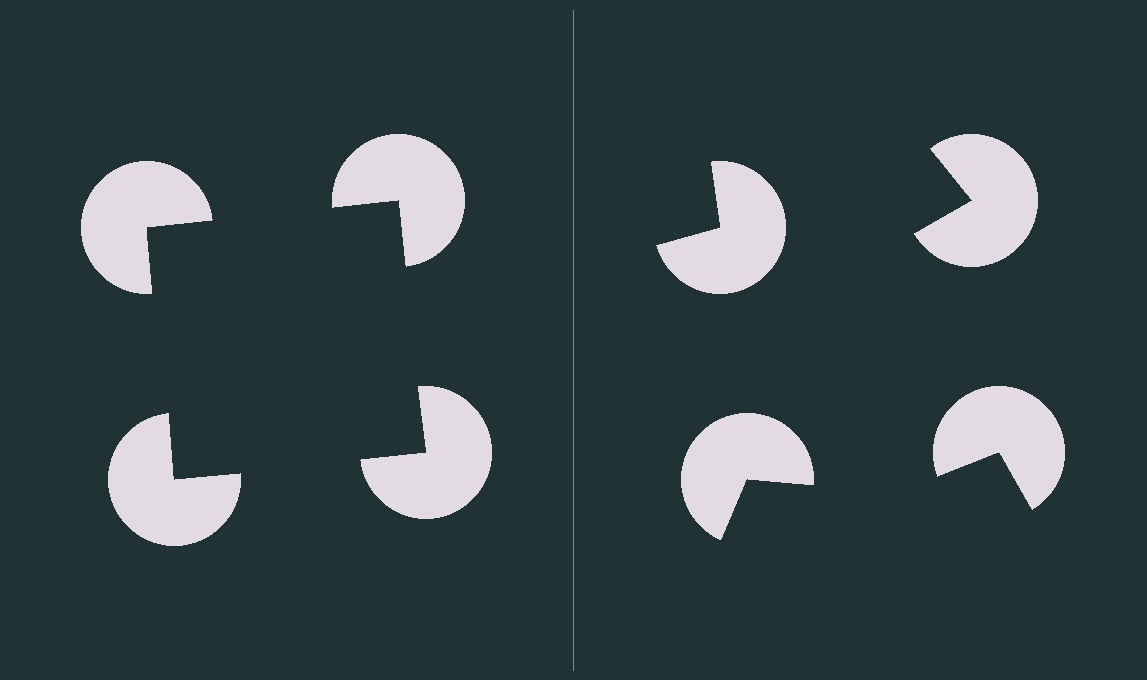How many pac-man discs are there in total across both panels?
8 — 4 on each side.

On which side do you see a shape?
An illusory square appears on the left side. On the right side the wedge cuts are rotated, so no coherent shape forms.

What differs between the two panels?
The pac-man discs are positioned identically on both sides; only the wedge orientations differ. On the left they align to a square; on the right they are misaligned.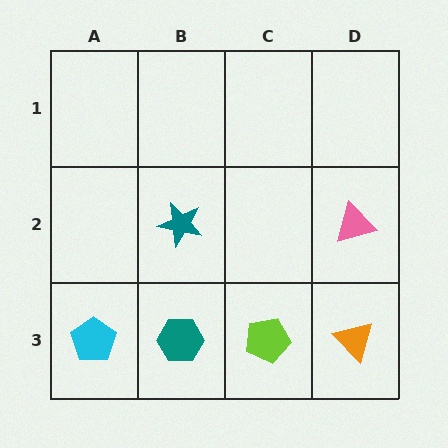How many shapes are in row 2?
2 shapes.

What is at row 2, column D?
A pink triangle.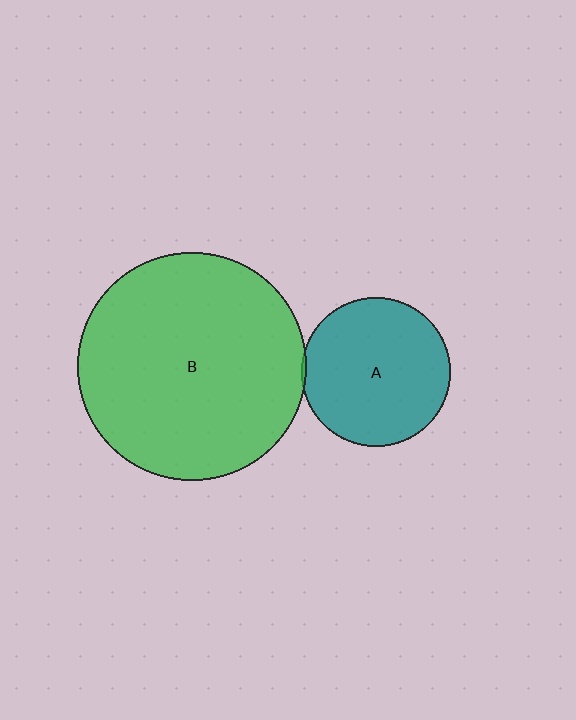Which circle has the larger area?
Circle B (green).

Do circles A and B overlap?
Yes.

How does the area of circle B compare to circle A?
Approximately 2.3 times.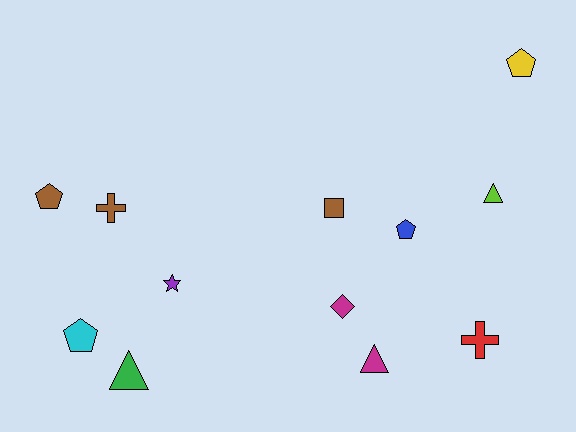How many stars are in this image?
There is 1 star.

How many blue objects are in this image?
There is 1 blue object.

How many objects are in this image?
There are 12 objects.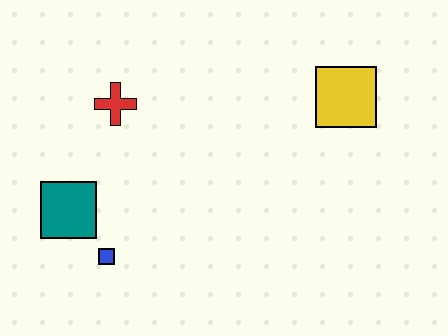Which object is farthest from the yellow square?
The teal square is farthest from the yellow square.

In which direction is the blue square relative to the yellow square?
The blue square is to the left of the yellow square.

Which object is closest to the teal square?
The blue square is closest to the teal square.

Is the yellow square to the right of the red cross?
Yes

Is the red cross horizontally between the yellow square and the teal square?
Yes